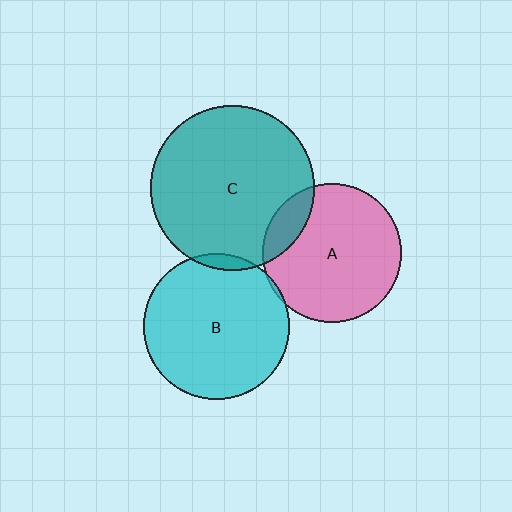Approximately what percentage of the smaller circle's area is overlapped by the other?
Approximately 15%.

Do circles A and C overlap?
Yes.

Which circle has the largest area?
Circle C (teal).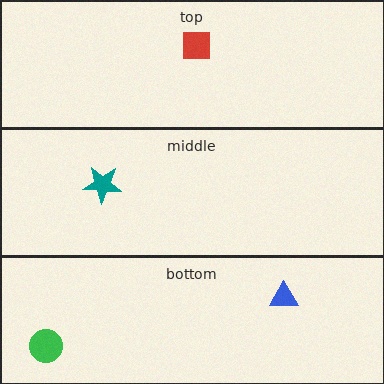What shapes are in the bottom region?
The green circle, the blue triangle.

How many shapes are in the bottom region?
2.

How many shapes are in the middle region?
1.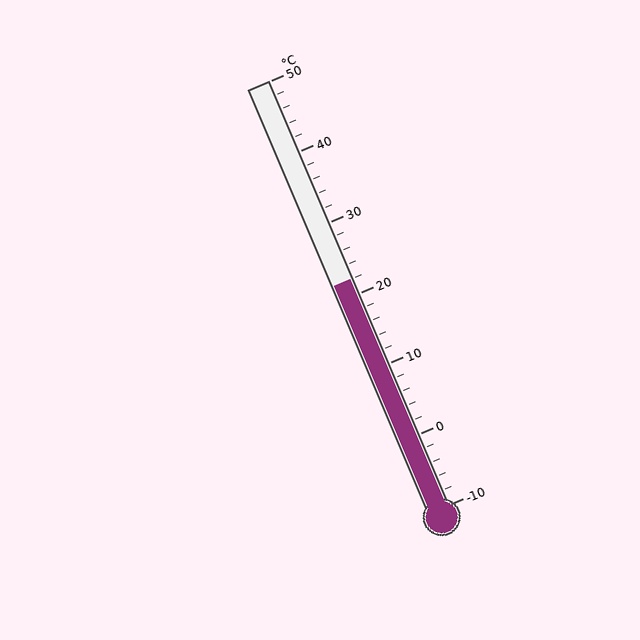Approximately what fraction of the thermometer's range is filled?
The thermometer is filled to approximately 55% of its range.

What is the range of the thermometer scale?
The thermometer scale ranges from -10°C to 50°C.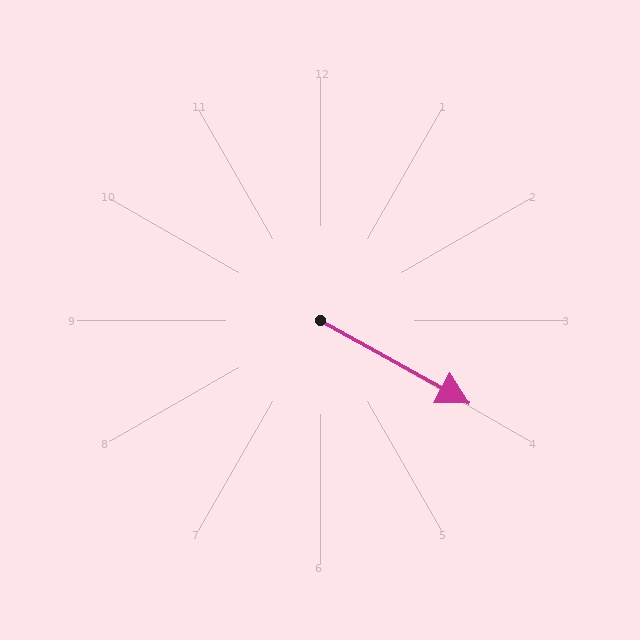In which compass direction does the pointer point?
Southeast.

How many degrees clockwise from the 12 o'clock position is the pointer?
Approximately 119 degrees.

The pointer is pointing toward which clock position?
Roughly 4 o'clock.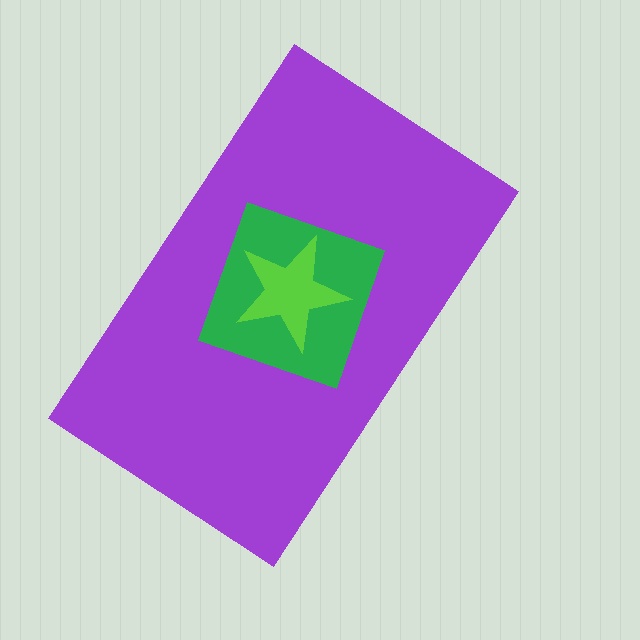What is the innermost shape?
The lime star.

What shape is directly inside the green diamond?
The lime star.